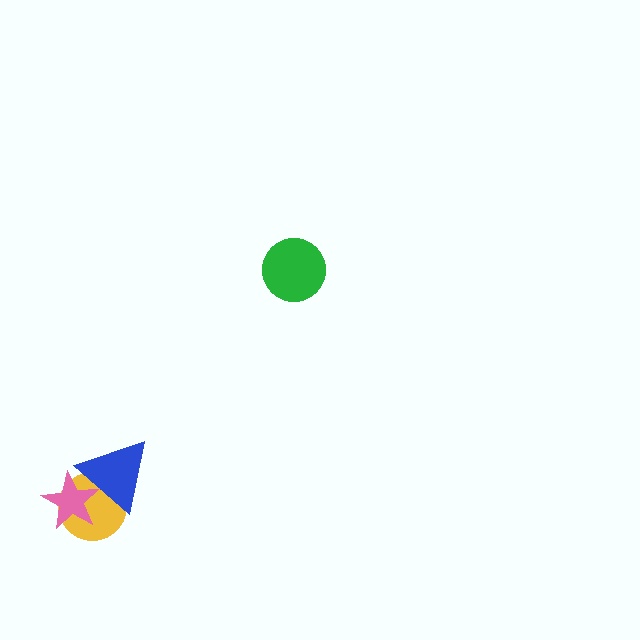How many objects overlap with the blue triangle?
2 objects overlap with the blue triangle.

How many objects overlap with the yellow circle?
2 objects overlap with the yellow circle.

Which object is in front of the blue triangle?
The pink star is in front of the blue triangle.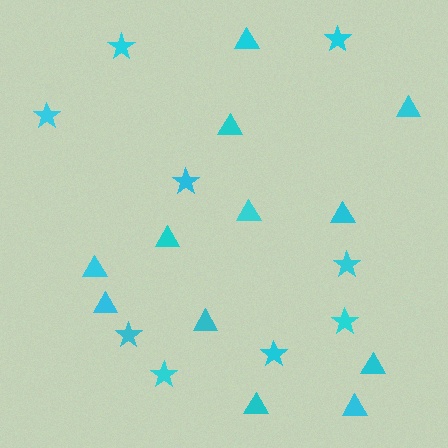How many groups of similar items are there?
There are 2 groups: one group of stars (9) and one group of triangles (12).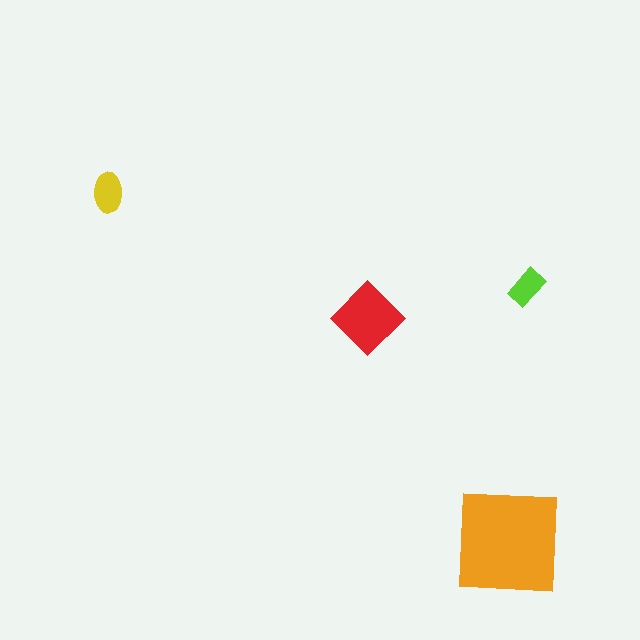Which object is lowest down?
The orange square is bottommost.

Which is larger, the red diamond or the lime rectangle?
The red diamond.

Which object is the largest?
The orange square.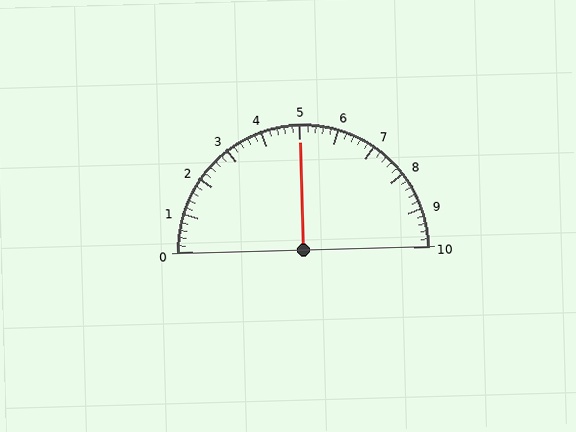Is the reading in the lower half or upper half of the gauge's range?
The reading is in the upper half of the range (0 to 10).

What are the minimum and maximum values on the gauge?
The gauge ranges from 0 to 10.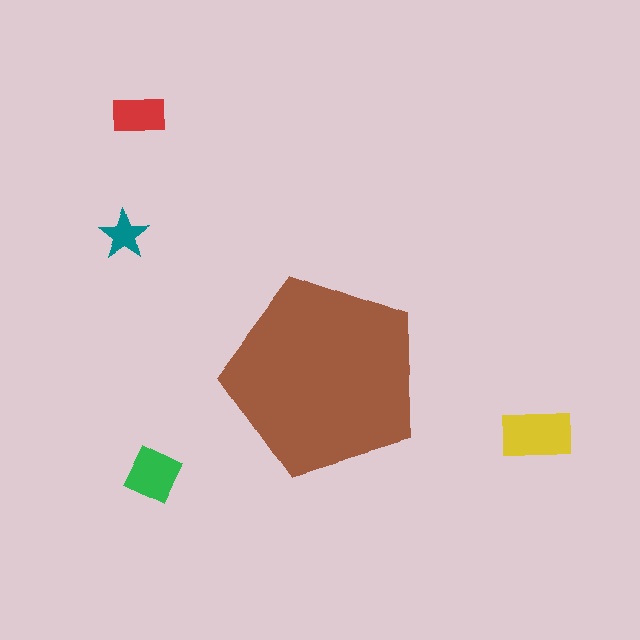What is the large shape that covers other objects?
A brown pentagon.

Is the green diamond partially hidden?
No, the green diamond is fully visible.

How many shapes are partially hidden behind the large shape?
0 shapes are partially hidden.